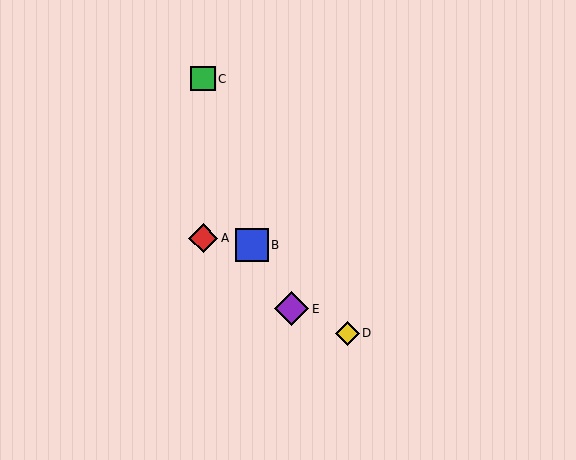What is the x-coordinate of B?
Object B is at x≈252.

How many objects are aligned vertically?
2 objects (A, C) are aligned vertically.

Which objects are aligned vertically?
Objects A, C are aligned vertically.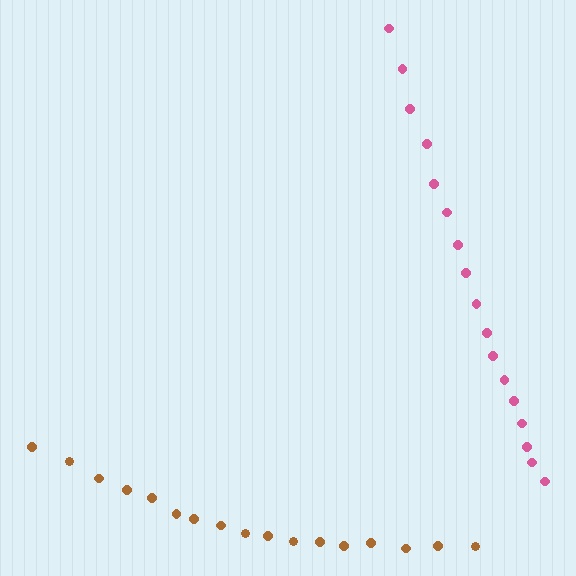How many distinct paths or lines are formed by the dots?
There are 2 distinct paths.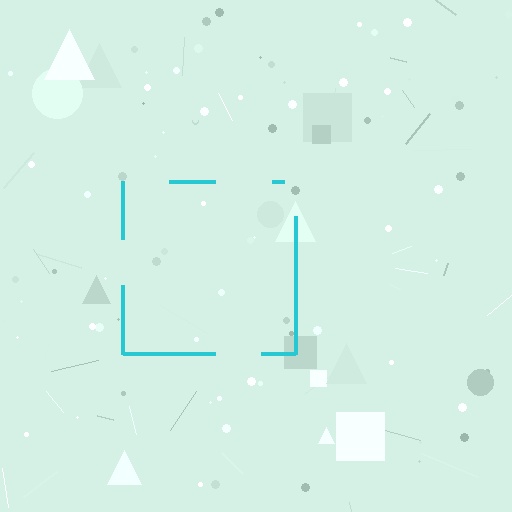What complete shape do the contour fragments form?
The contour fragments form a square.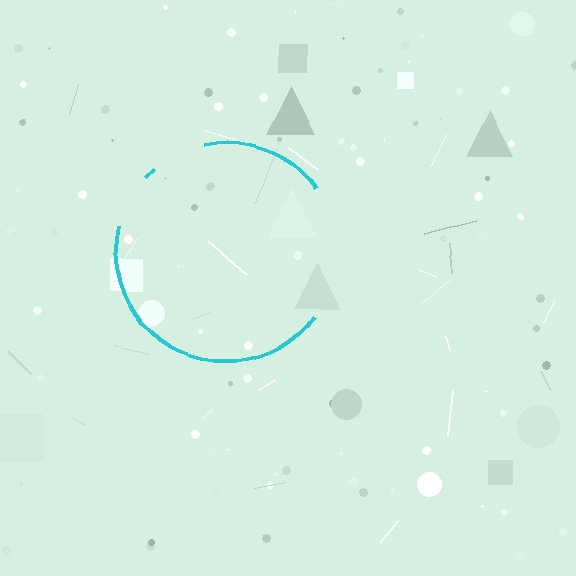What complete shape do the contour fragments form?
The contour fragments form a circle.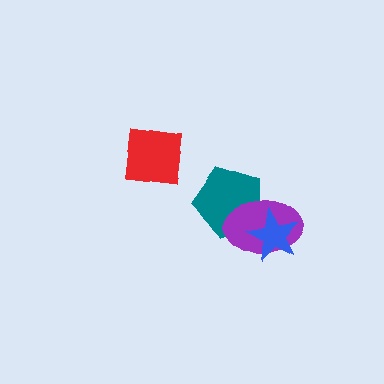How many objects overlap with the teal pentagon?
2 objects overlap with the teal pentagon.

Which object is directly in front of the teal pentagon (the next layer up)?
The purple ellipse is directly in front of the teal pentagon.